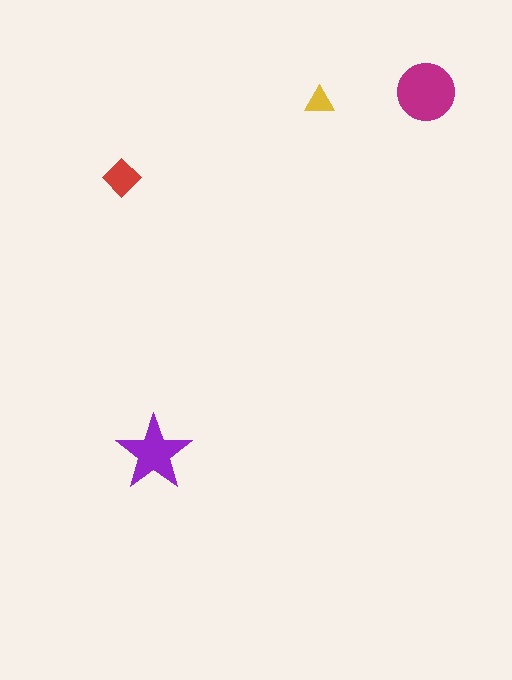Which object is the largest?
The magenta circle.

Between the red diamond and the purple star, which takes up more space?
The purple star.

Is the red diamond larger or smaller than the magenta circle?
Smaller.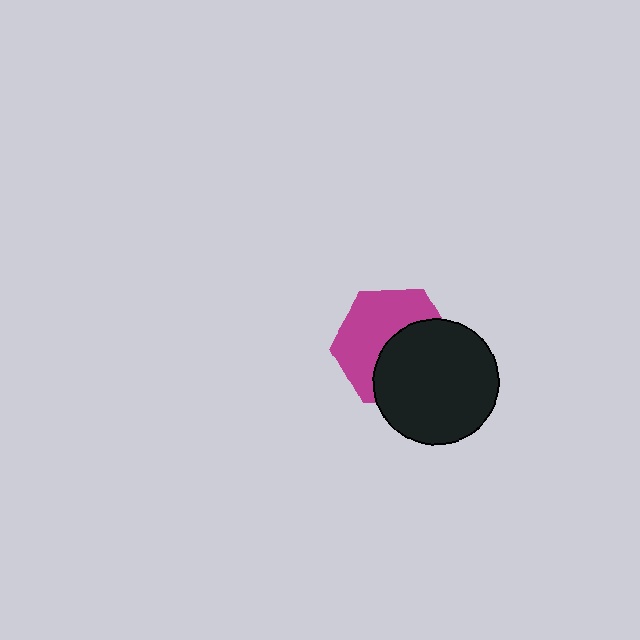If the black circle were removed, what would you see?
You would see the complete magenta hexagon.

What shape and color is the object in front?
The object in front is a black circle.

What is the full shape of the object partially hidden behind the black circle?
The partially hidden object is a magenta hexagon.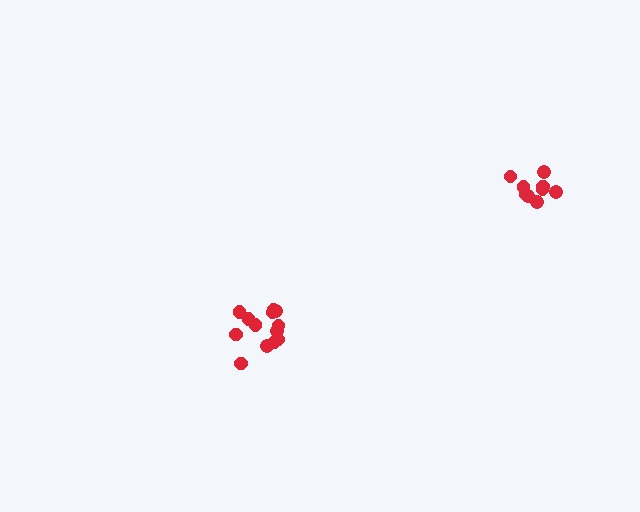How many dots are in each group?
Group 1: 9 dots, Group 2: 13 dots (22 total).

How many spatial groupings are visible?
There are 2 spatial groupings.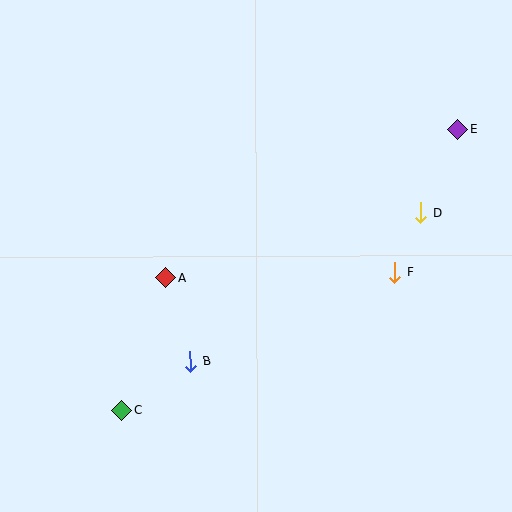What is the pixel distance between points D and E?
The distance between D and E is 92 pixels.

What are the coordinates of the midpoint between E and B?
The midpoint between E and B is at (324, 245).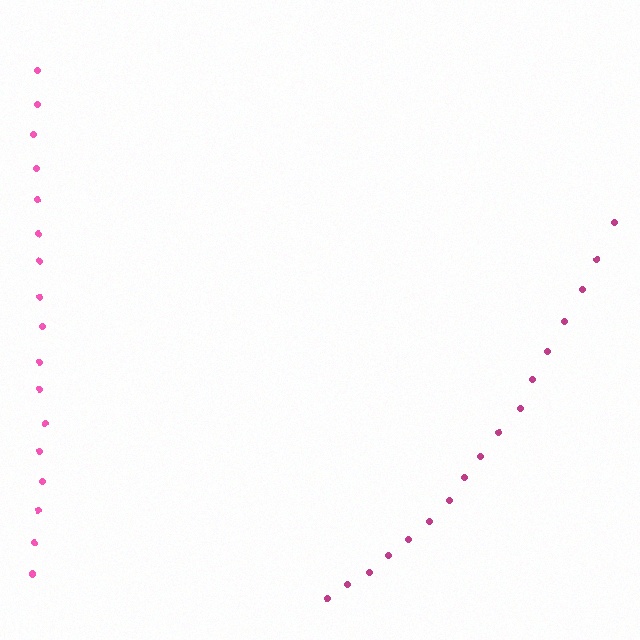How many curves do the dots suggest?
There are 2 distinct paths.